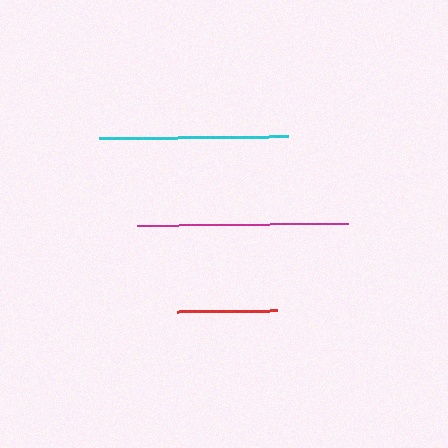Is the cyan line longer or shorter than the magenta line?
The magenta line is longer than the cyan line.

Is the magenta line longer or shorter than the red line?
The magenta line is longer than the red line.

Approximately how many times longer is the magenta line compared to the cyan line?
The magenta line is approximately 1.1 times the length of the cyan line.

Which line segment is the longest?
The magenta line is the longest at approximately 211 pixels.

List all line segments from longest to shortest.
From longest to shortest: magenta, cyan, red.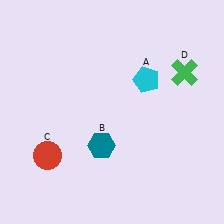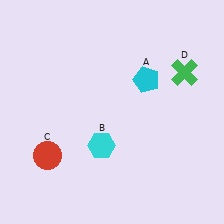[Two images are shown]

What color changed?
The hexagon (B) changed from teal in Image 1 to cyan in Image 2.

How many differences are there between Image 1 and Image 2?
There is 1 difference between the two images.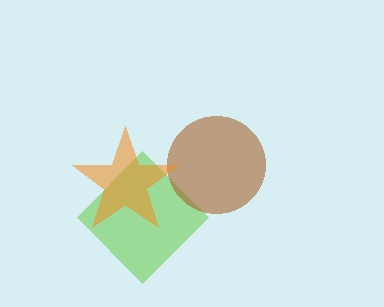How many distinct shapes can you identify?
There are 3 distinct shapes: a lime diamond, a brown circle, an orange star.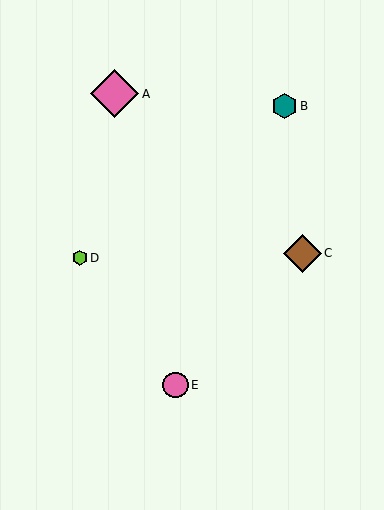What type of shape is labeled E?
Shape E is a pink circle.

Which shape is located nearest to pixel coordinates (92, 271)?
The lime hexagon (labeled D) at (80, 258) is nearest to that location.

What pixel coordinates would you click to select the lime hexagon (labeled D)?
Click at (80, 258) to select the lime hexagon D.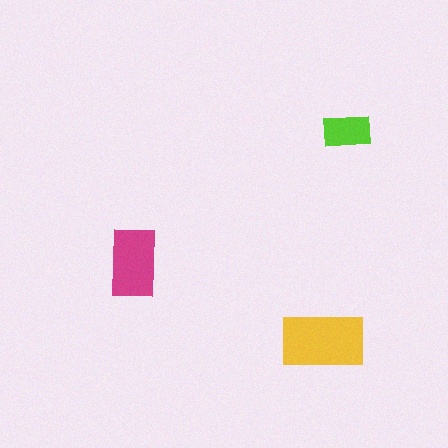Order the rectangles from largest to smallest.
the yellow one, the magenta one, the lime one.